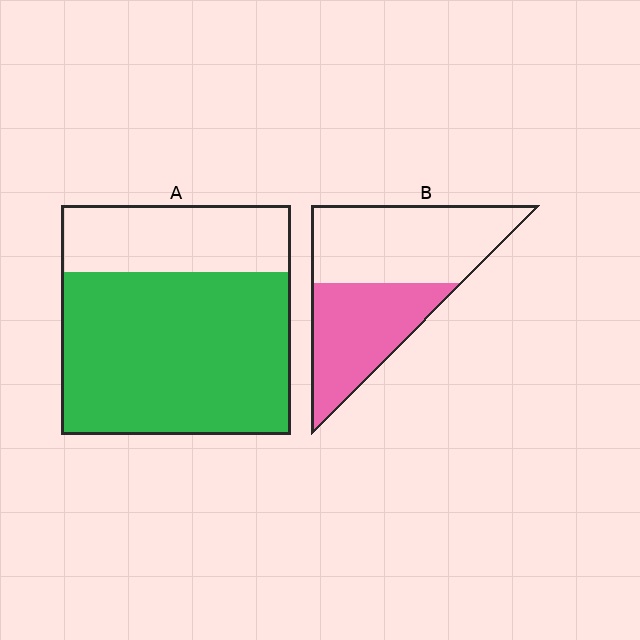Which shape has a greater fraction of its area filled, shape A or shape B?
Shape A.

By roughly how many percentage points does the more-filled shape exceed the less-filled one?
By roughly 25 percentage points (A over B).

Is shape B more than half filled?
No.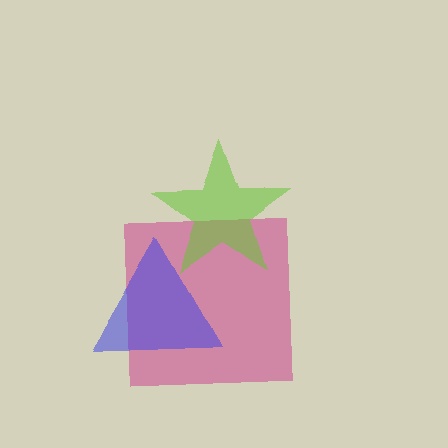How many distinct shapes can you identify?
There are 3 distinct shapes: a magenta square, a blue triangle, a lime star.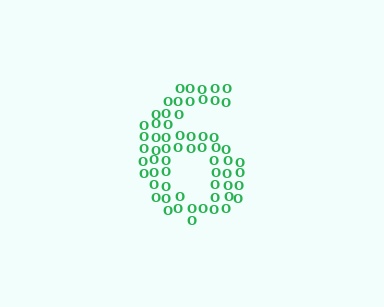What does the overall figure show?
The overall figure shows the digit 6.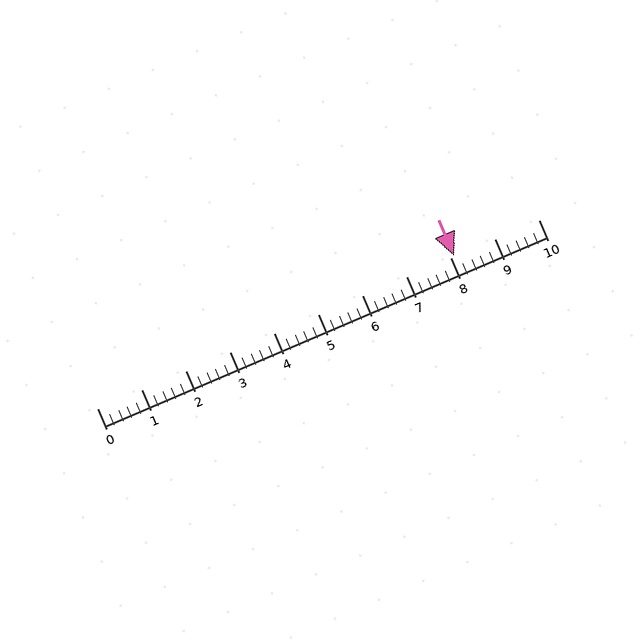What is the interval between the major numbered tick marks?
The major tick marks are spaced 1 units apart.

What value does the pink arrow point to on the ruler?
The pink arrow points to approximately 8.1.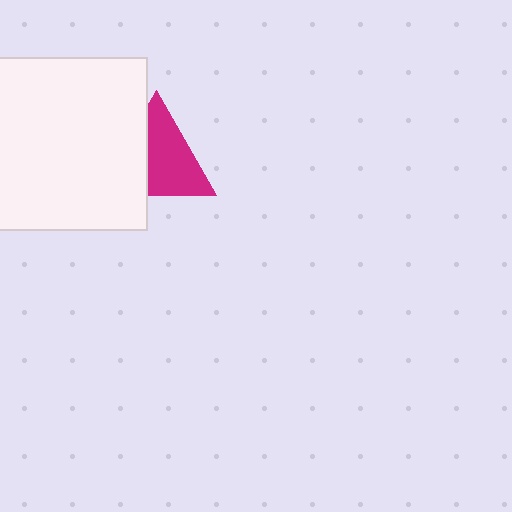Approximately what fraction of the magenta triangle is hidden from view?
Roughly 37% of the magenta triangle is hidden behind the white square.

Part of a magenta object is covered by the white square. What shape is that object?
It is a triangle.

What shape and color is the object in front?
The object in front is a white square.